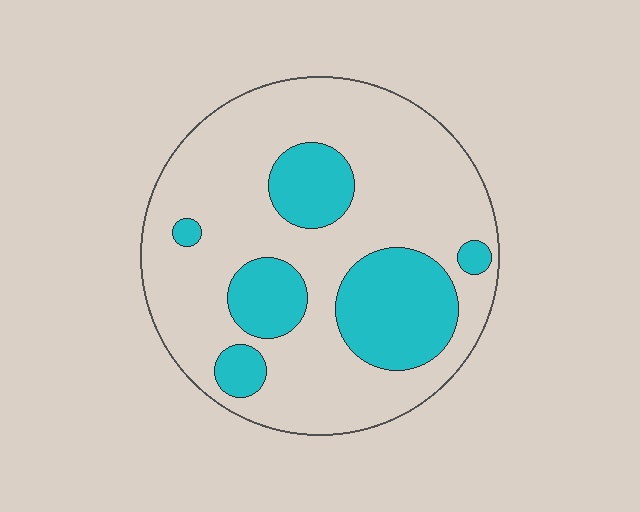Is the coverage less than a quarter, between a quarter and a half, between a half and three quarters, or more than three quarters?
Between a quarter and a half.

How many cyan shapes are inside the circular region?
6.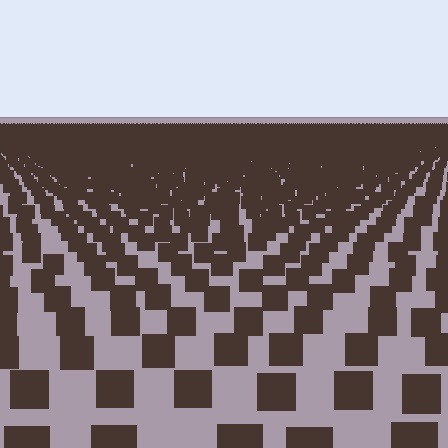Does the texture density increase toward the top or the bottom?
Density increases toward the top.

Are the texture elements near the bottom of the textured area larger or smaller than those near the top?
Larger. Near the bottom, elements are closer to the viewer and appear at a bigger on-screen size.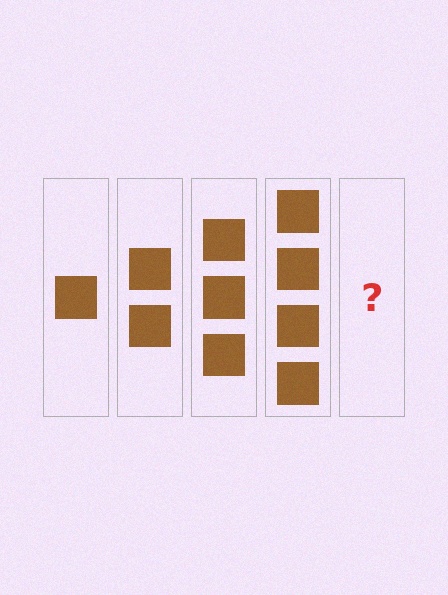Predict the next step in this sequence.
The next step is 5 squares.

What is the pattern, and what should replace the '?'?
The pattern is that each step adds one more square. The '?' should be 5 squares.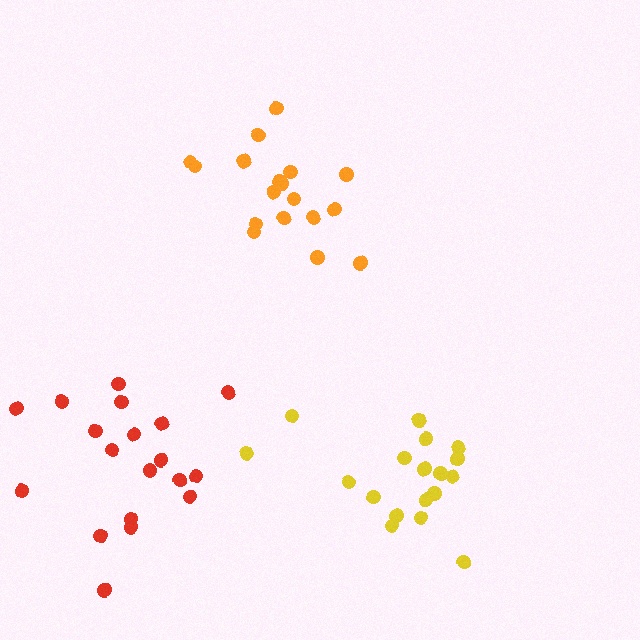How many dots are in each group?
Group 1: 19 dots, Group 2: 18 dots, Group 3: 18 dots (55 total).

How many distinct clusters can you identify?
There are 3 distinct clusters.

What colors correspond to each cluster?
The clusters are colored: red, orange, yellow.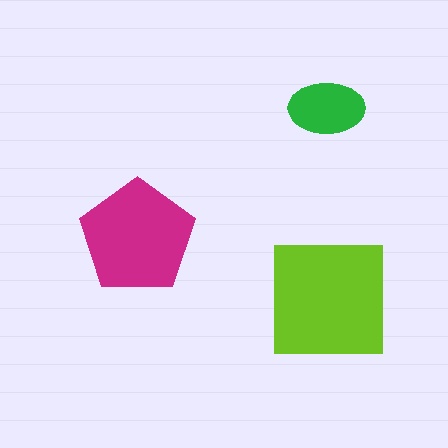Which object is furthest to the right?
The lime square is rightmost.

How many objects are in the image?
There are 3 objects in the image.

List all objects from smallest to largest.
The green ellipse, the magenta pentagon, the lime square.